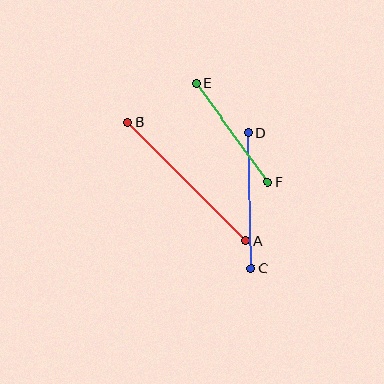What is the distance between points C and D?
The distance is approximately 135 pixels.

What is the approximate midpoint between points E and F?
The midpoint is at approximately (232, 132) pixels.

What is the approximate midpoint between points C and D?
The midpoint is at approximately (250, 201) pixels.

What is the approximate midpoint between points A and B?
The midpoint is at approximately (187, 182) pixels.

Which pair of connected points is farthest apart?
Points A and B are farthest apart.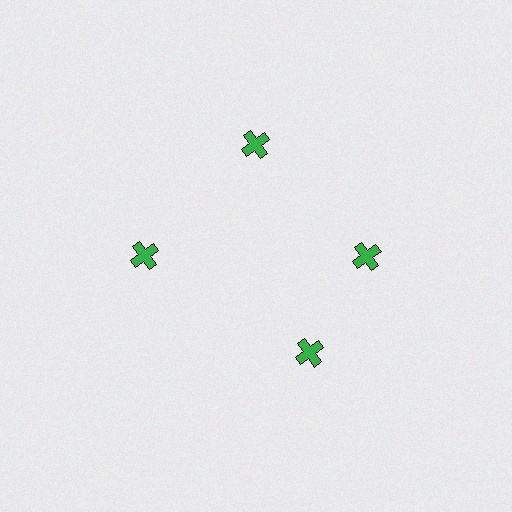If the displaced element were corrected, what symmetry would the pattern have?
It would have 4-fold rotational symmetry — the pattern would map onto itself every 90 degrees.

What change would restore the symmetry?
The symmetry would be restored by rotating it back into even spacing with its neighbors so that all 4 crosses sit at equal angles and equal distance from the center.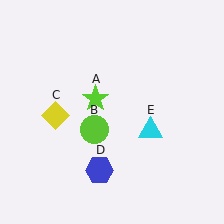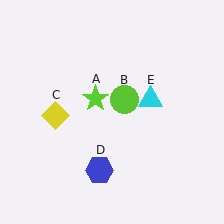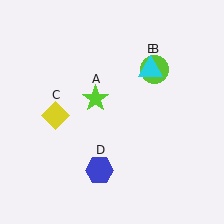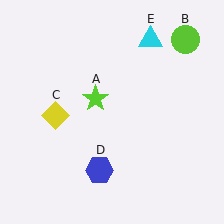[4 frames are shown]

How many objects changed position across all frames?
2 objects changed position: lime circle (object B), cyan triangle (object E).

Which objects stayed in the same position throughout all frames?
Lime star (object A) and yellow diamond (object C) and blue hexagon (object D) remained stationary.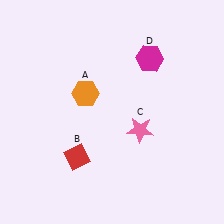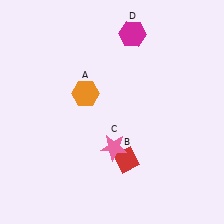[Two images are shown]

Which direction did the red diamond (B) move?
The red diamond (B) moved right.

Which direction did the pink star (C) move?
The pink star (C) moved left.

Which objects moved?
The objects that moved are: the red diamond (B), the pink star (C), the magenta hexagon (D).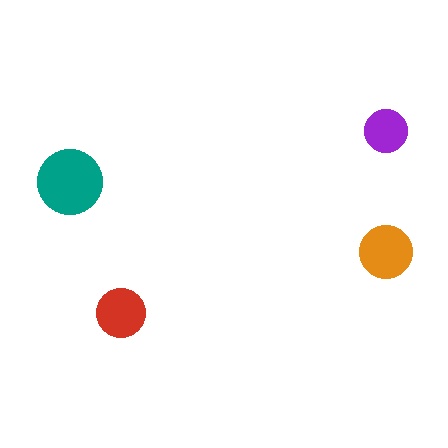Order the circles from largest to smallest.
the teal one, the orange one, the red one, the purple one.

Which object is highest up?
The purple circle is topmost.